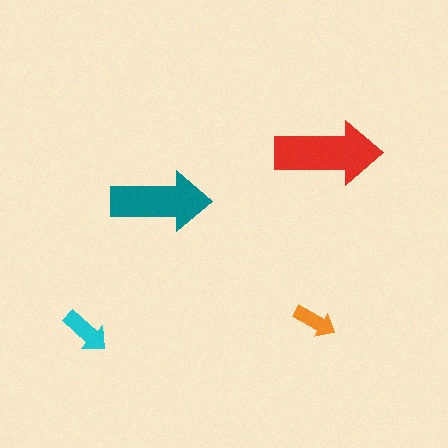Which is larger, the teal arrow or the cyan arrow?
The teal one.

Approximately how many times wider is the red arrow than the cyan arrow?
About 2 times wider.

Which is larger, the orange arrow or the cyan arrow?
The cyan one.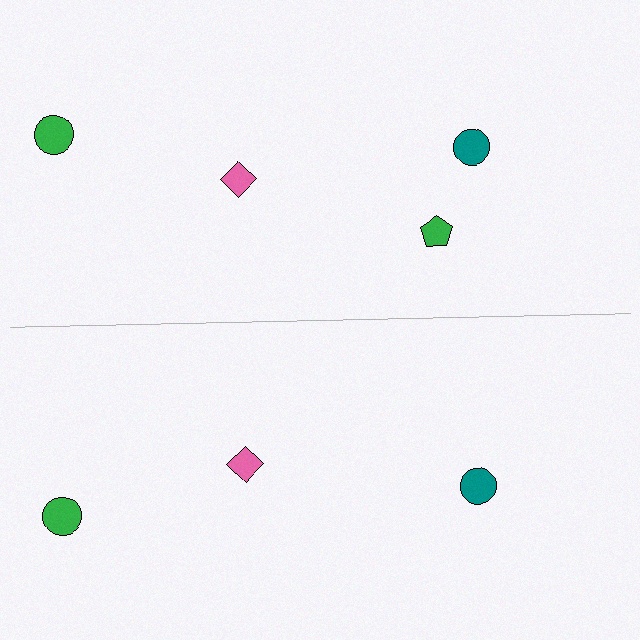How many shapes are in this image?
There are 7 shapes in this image.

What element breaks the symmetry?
A green pentagon is missing from the bottom side.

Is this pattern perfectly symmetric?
No, the pattern is not perfectly symmetric. A green pentagon is missing from the bottom side.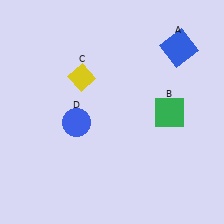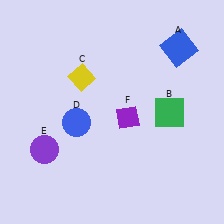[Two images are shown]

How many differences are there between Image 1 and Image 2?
There are 2 differences between the two images.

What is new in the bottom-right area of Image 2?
A purple diamond (F) was added in the bottom-right area of Image 2.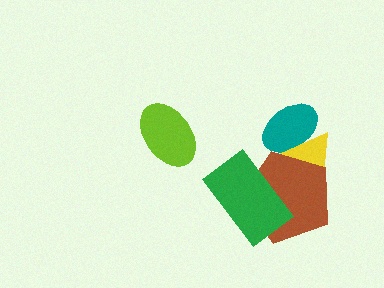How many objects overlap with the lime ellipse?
0 objects overlap with the lime ellipse.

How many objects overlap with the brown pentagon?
3 objects overlap with the brown pentagon.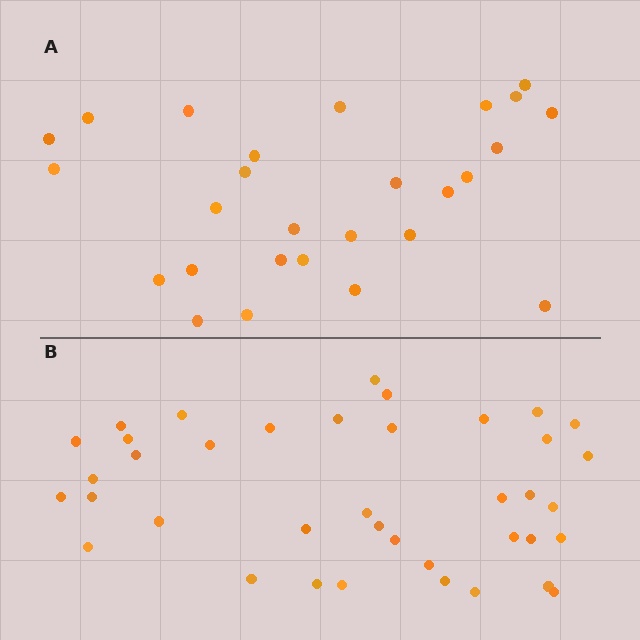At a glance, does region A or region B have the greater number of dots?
Region B (the bottom region) has more dots.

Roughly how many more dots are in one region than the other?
Region B has roughly 12 or so more dots than region A.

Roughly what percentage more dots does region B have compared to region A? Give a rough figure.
About 45% more.